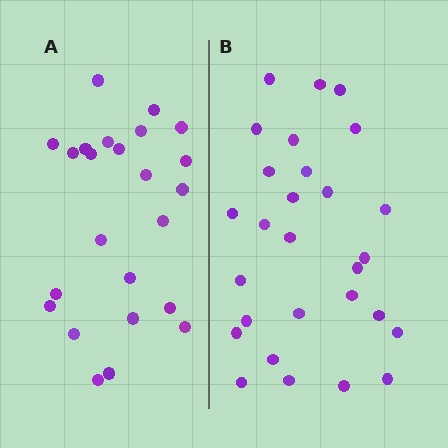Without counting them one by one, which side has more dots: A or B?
Region B (the right region) has more dots.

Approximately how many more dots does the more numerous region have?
Region B has about 4 more dots than region A.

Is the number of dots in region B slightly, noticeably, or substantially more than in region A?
Region B has only slightly more — the two regions are fairly close. The ratio is roughly 1.2 to 1.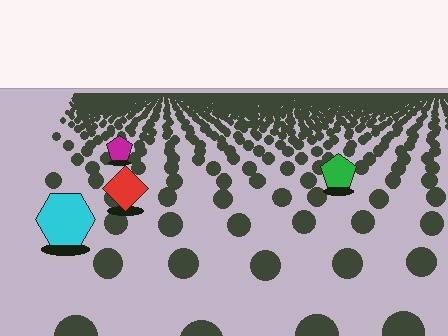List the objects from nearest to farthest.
From nearest to farthest: the cyan hexagon, the red diamond, the green pentagon, the magenta pentagon.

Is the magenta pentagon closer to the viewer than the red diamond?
No. The red diamond is closer — you can tell from the texture gradient: the ground texture is coarser near it.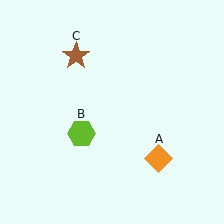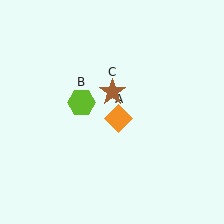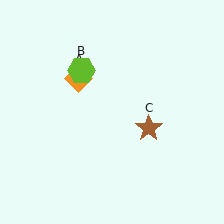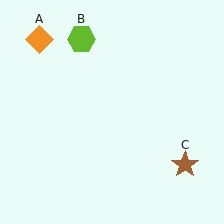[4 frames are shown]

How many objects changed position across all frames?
3 objects changed position: orange diamond (object A), lime hexagon (object B), brown star (object C).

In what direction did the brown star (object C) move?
The brown star (object C) moved down and to the right.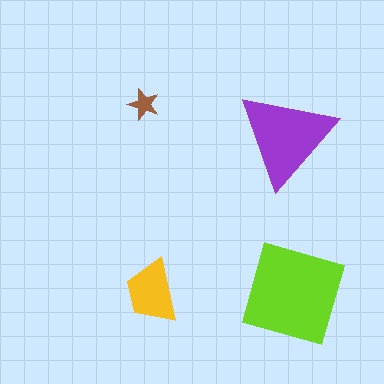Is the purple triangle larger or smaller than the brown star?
Larger.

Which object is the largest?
The lime square.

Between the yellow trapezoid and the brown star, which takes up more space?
The yellow trapezoid.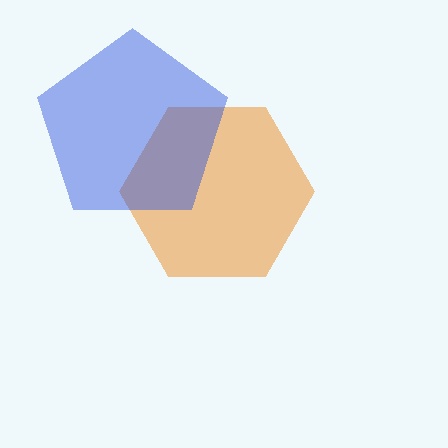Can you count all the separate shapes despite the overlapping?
Yes, there are 2 separate shapes.